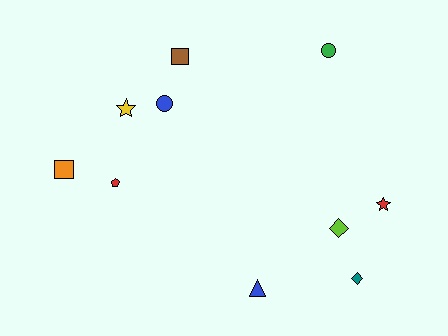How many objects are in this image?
There are 10 objects.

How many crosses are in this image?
There are no crosses.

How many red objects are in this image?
There are 2 red objects.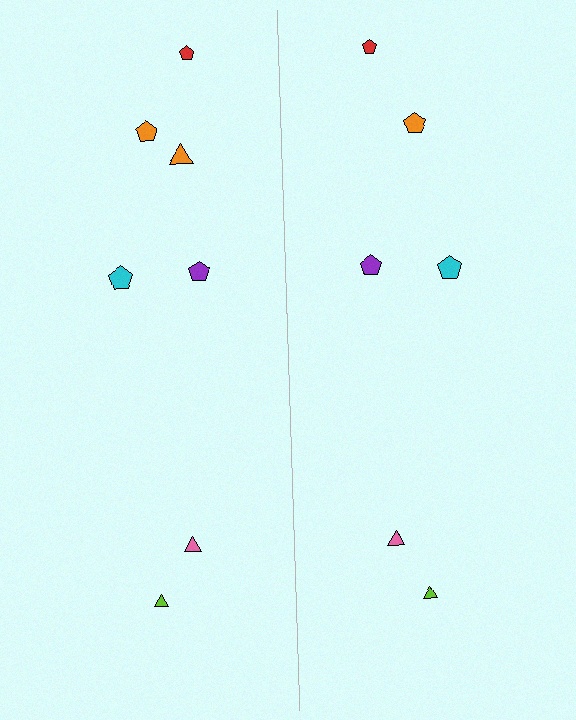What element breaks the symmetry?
A orange triangle is missing from the right side.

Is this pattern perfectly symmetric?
No, the pattern is not perfectly symmetric. A orange triangle is missing from the right side.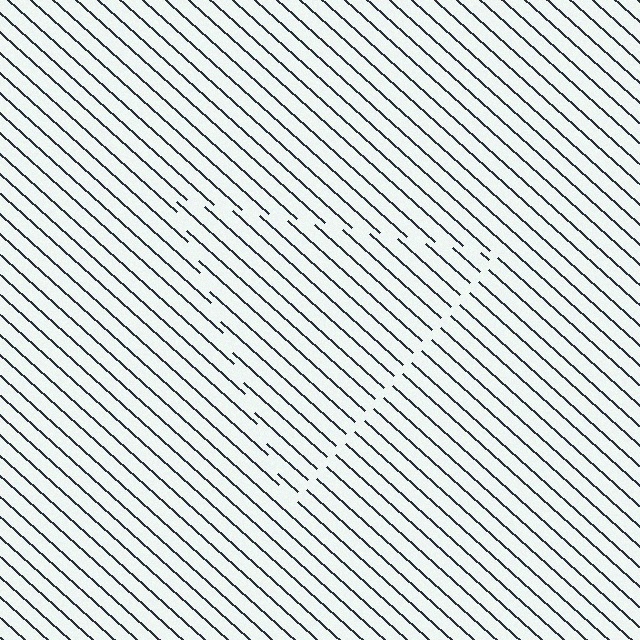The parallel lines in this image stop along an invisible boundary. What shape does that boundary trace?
An illusory triangle. The interior of the shape contains the same grating, shifted by half a period — the contour is defined by the phase discontinuity where line-ends from the inner and outer gratings abut.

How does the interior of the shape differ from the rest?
The interior of the shape contains the same grating, shifted by half a period — the contour is defined by the phase discontinuity where line-ends from the inner and outer gratings abut.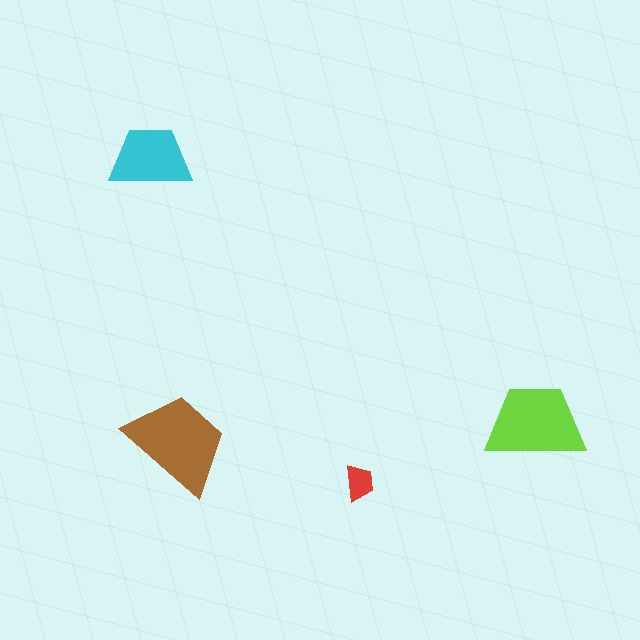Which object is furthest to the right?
The lime trapezoid is rightmost.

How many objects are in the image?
There are 4 objects in the image.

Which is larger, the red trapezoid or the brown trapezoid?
The brown one.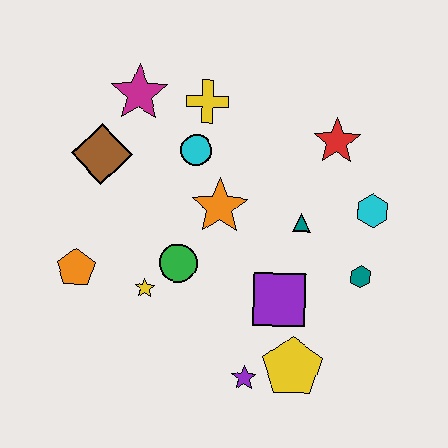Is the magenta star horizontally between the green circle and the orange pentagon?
Yes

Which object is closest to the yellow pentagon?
The purple star is closest to the yellow pentagon.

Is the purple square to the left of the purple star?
No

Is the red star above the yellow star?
Yes